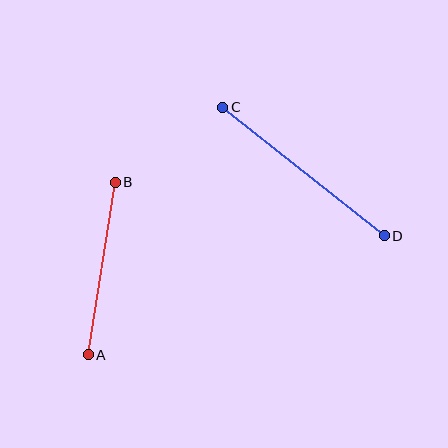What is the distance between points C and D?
The distance is approximately 207 pixels.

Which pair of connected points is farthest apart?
Points C and D are farthest apart.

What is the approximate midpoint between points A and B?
The midpoint is at approximately (102, 268) pixels.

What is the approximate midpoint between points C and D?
The midpoint is at approximately (304, 172) pixels.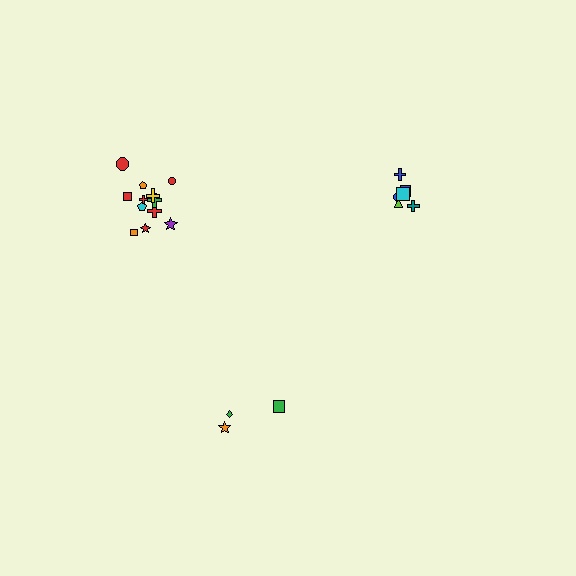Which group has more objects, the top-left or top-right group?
The top-left group.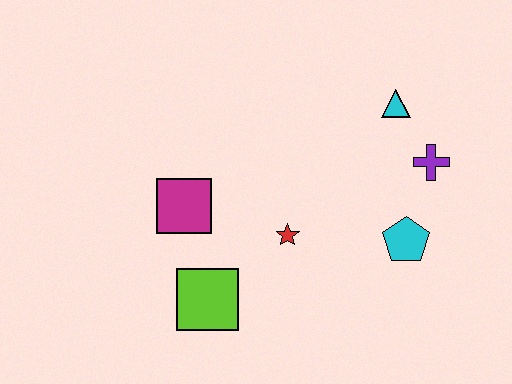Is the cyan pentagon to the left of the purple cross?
Yes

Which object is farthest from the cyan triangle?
The lime square is farthest from the cyan triangle.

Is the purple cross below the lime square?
No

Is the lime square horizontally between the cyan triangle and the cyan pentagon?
No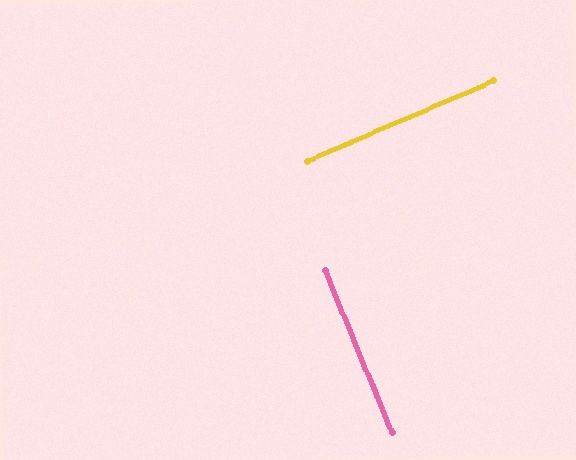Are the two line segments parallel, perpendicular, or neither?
Perpendicular — they meet at approximately 89°.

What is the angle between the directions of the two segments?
Approximately 89 degrees.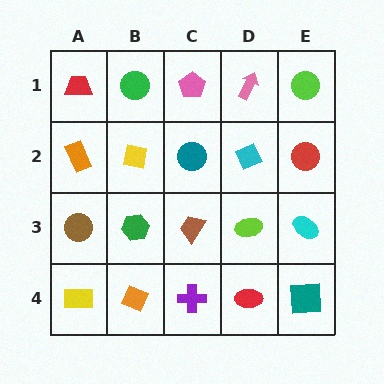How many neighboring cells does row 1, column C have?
3.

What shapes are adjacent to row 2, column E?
A lime circle (row 1, column E), a cyan ellipse (row 3, column E), a cyan diamond (row 2, column D).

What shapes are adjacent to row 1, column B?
A yellow square (row 2, column B), a red trapezoid (row 1, column A), a pink pentagon (row 1, column C).